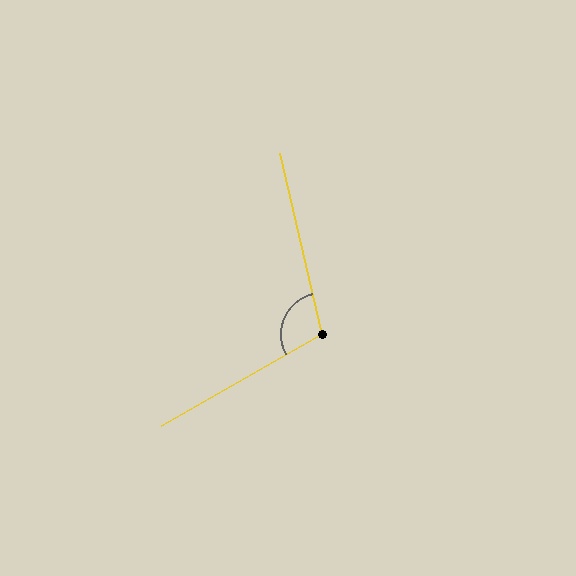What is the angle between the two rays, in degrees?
Approximately 107 degrees.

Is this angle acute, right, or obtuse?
It is obtuse.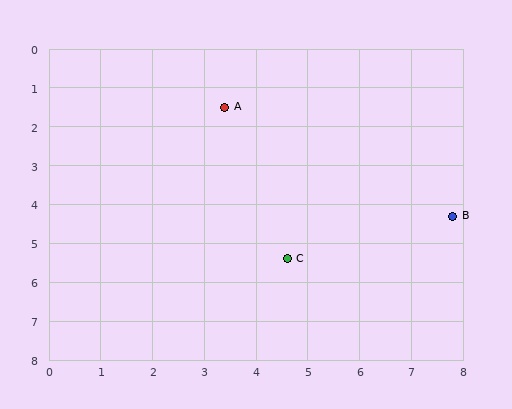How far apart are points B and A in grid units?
Points B and A are about 5.2 grid units apart.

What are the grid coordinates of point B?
Point B is at approximately (7.8, 4.3).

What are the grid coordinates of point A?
Point A is at approximately (3.4, 1.5).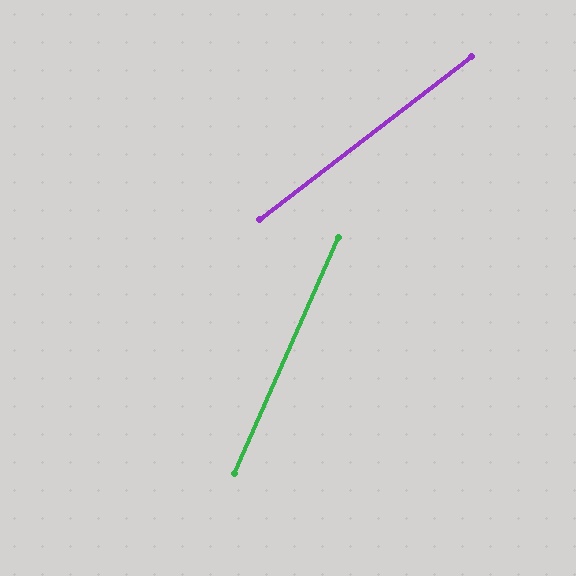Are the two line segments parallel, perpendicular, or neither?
Neither parallel nor perpendicular — they differ by about 29°.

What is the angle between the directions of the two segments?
Approximately 29 degrees.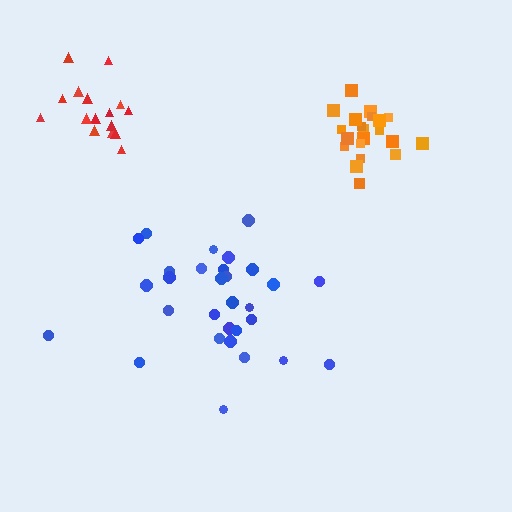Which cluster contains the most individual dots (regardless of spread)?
Blue (30).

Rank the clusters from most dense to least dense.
orange, red, blue.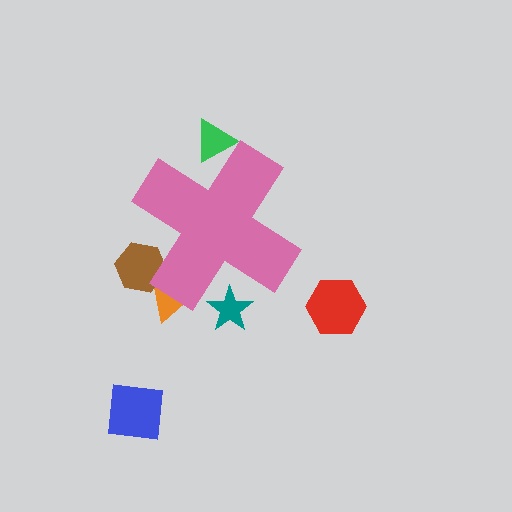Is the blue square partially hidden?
No, the blue square is fully visible.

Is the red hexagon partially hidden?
No, the red hexagon is fully visible.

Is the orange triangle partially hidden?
Yes, the orange triangle is partially hidden behind the pink cross.